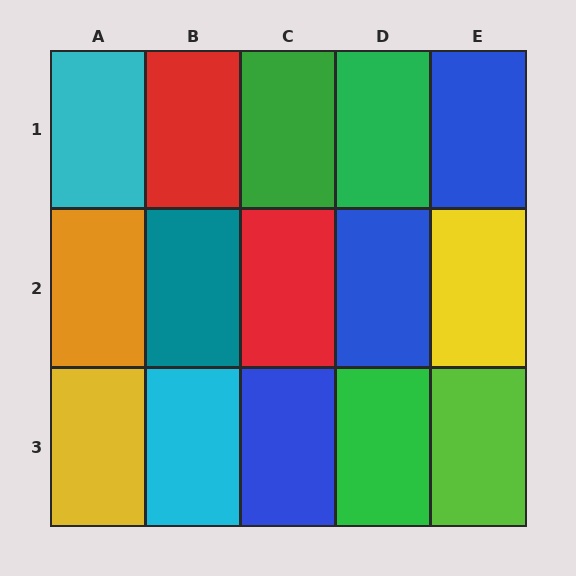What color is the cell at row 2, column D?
Blue.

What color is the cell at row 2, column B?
Teal.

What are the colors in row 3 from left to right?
Yellow, cyan, blue, green, lime.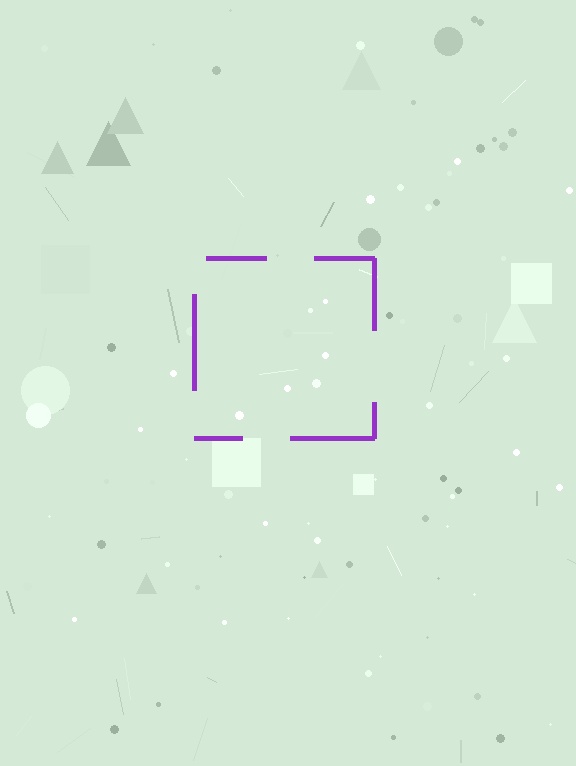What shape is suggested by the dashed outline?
The dashed outline suggests a square.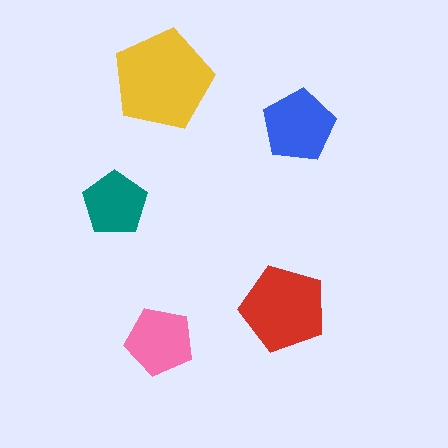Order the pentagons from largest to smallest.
the yellow one, the red one, the blue one, the pink one, the teal one.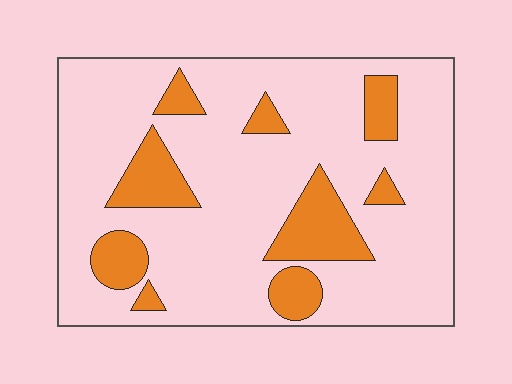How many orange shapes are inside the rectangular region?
9.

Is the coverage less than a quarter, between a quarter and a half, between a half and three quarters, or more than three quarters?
Less than a quarter.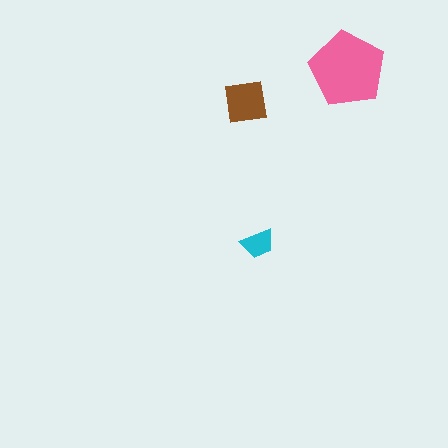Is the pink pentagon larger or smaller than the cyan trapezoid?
Larger.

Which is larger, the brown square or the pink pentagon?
The pink pentagon.